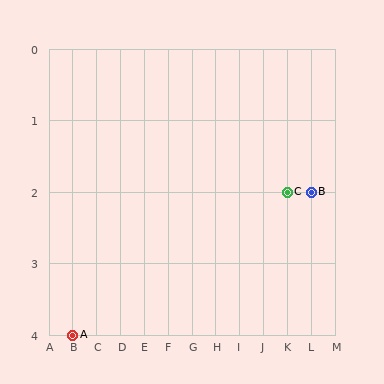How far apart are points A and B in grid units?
Points A and B are 10 columns and 2 rows apart (about 10.2 grid units diagonally).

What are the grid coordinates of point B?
Point B is at grid coordinates (L, 2).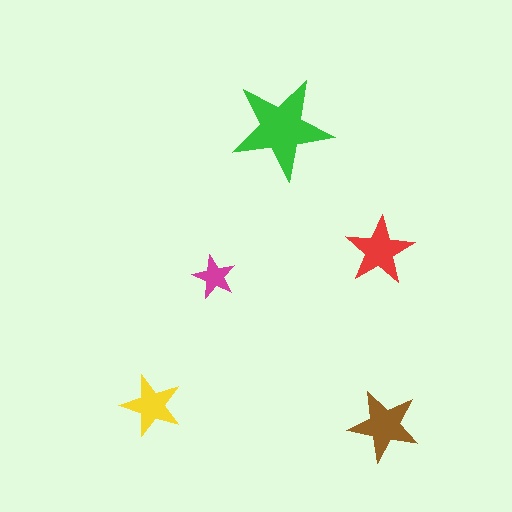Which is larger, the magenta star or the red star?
The red one.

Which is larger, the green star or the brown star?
The green one.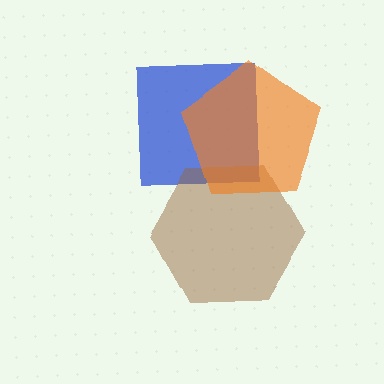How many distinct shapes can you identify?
There are 3 distinct shapes: a blue square, a brown hexagon, an orange pentagon.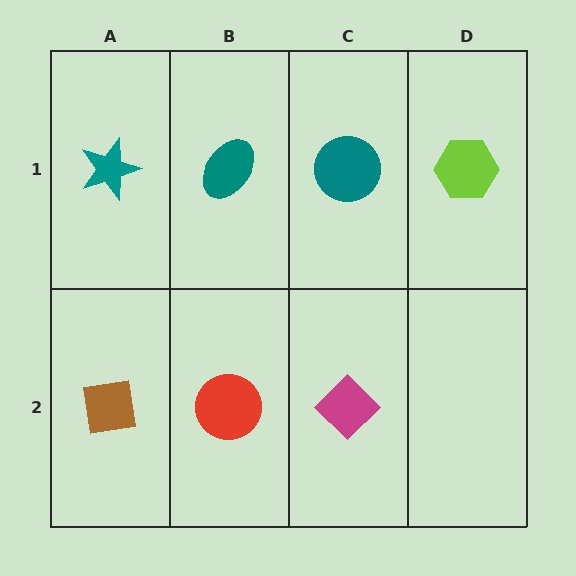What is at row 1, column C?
A teal circle.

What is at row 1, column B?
A teal ellipse.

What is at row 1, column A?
A teal star.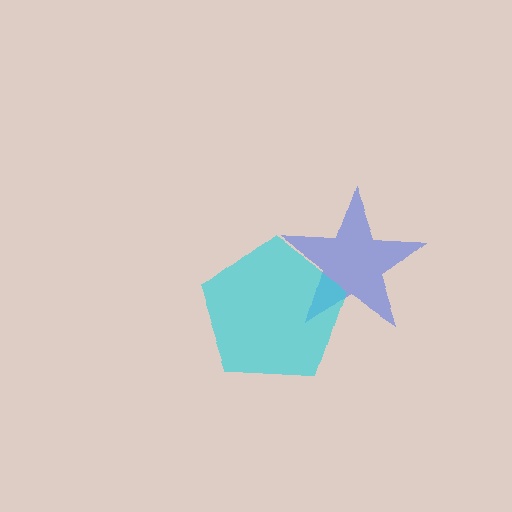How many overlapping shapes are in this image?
There are 2 overlapping shapes in the image.